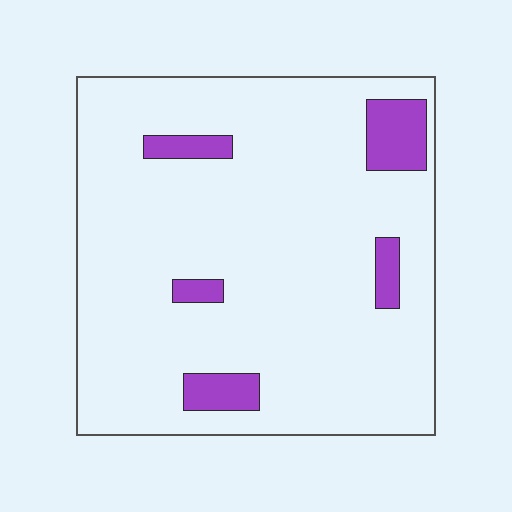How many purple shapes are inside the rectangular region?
5.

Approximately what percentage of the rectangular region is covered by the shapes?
Approximately 10%.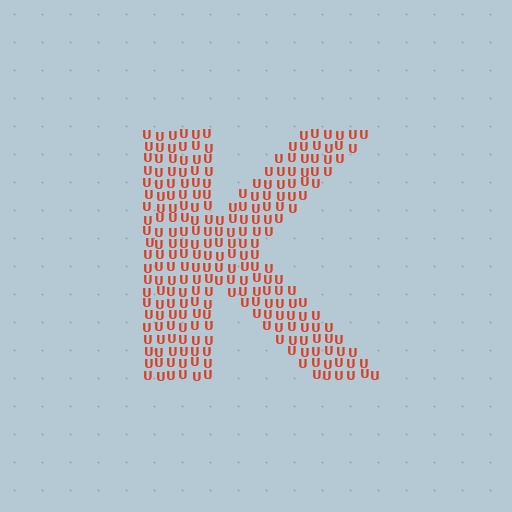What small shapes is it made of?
It is made of small letter U's.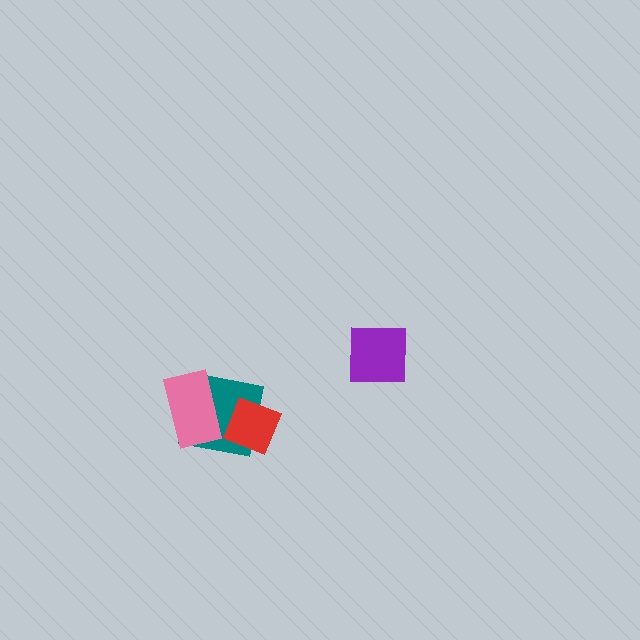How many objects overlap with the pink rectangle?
1 object overlaps with the pink rectangle.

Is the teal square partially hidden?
Yes, it is partially covered by another shape.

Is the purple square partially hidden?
No, no other shape covers it.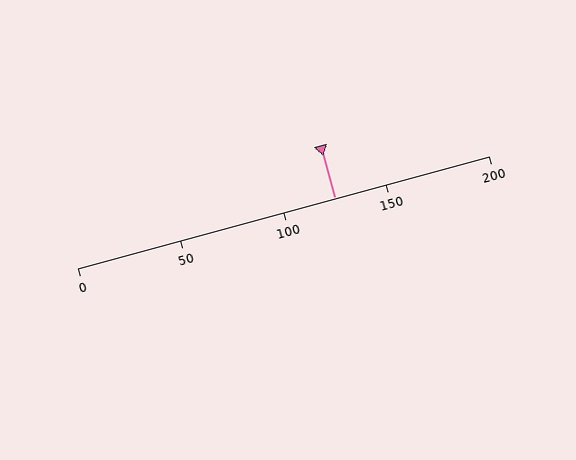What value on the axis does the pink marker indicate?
The marker indicates approximately 125.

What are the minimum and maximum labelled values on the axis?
The axis runs from 0 to 200.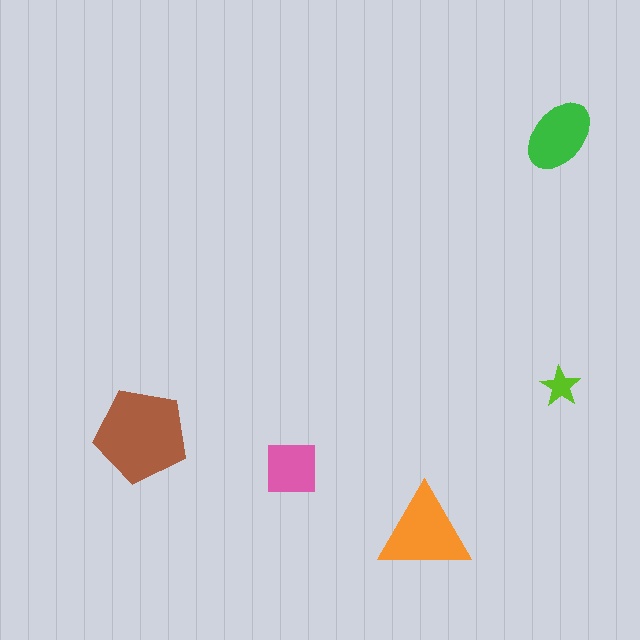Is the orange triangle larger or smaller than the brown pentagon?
Smaller.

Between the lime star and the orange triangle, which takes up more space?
The orange triangle.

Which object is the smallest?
The lime star.